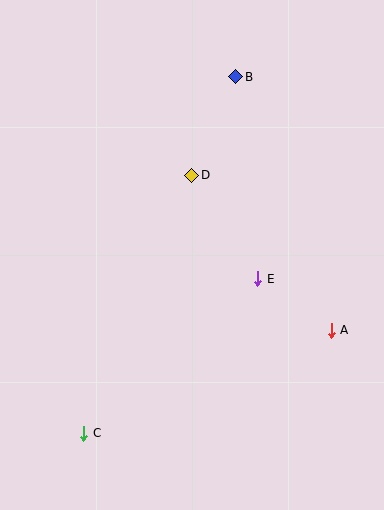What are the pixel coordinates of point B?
Point B is at (236, 77).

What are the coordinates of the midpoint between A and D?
The midpoint between A and D is at (262, 253).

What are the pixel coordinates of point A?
Point A is at (331, 330).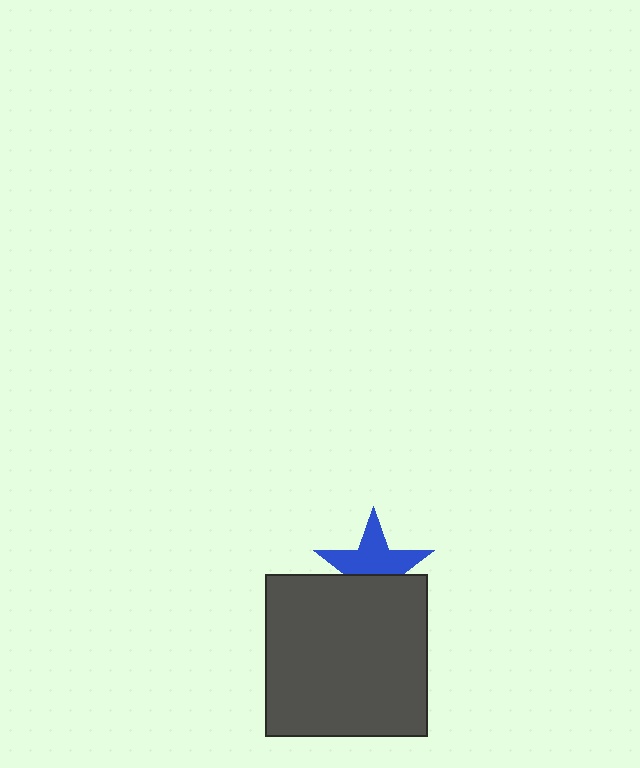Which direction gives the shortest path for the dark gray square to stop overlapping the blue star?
Moving down gives the shortest separation.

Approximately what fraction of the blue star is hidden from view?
Roughly 41% of the blue star is hidden behind the dark gray square.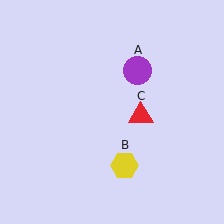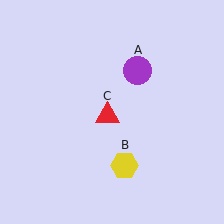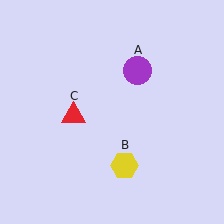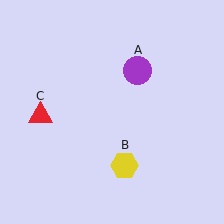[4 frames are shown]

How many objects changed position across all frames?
1 object changed position: red triangle (object C).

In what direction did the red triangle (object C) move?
The red triangle (object C) moved left.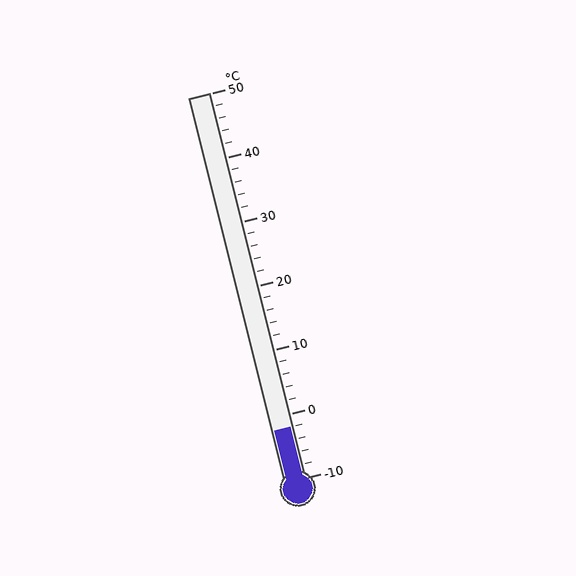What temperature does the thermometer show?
The thermometer shows approximately -2°C.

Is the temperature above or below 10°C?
The temperature is below 10°C.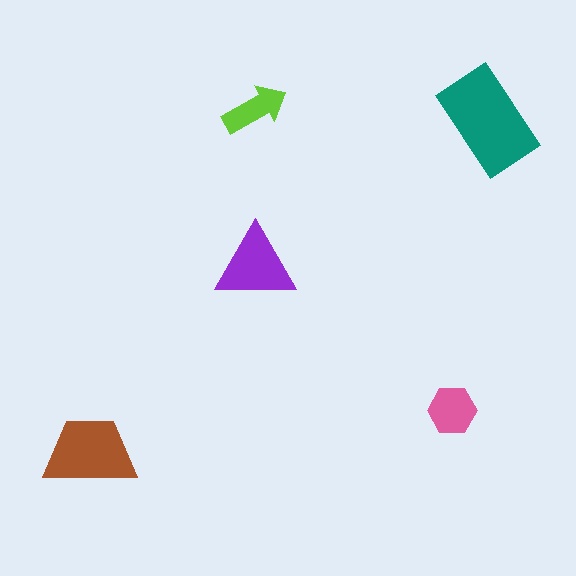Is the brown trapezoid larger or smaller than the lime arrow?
Larger.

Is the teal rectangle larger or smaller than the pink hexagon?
Larger.